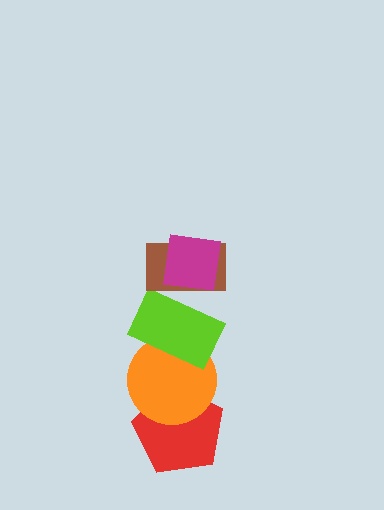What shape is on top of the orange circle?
The lime rectangle is on top of the orange circle.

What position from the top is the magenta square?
The magenta square is 1st from the top.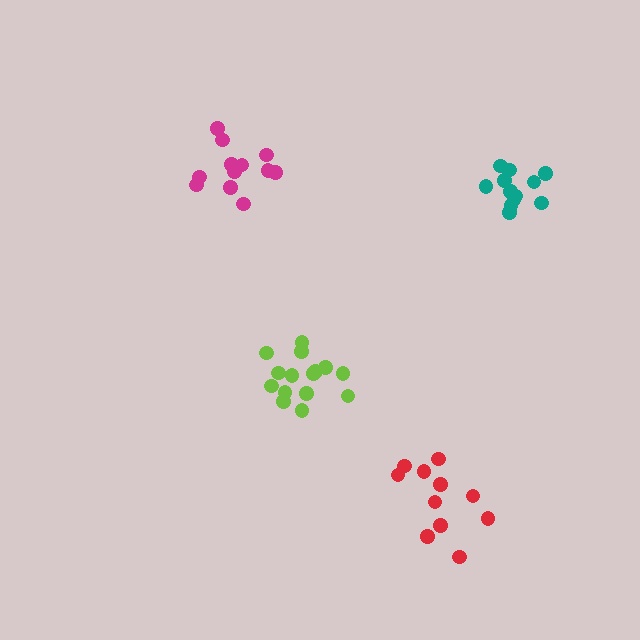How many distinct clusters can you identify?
There are 4 distinct clusters.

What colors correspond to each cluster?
The clusters are colored: teal, magenta, lime, red.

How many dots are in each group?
Group 1: 12 dots, Group 2: 12 dots, Group 3: 15 dots, Group 4: 11 dots (50 total).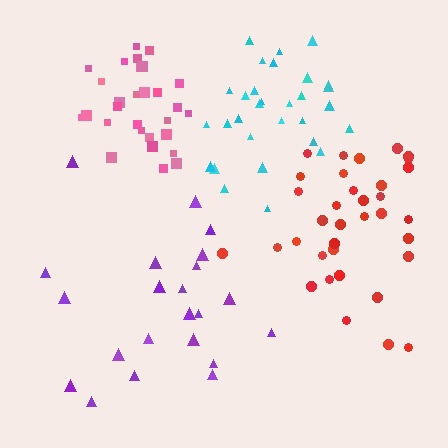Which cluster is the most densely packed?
Pink.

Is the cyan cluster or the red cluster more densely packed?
Cyan.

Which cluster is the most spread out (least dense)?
Purple.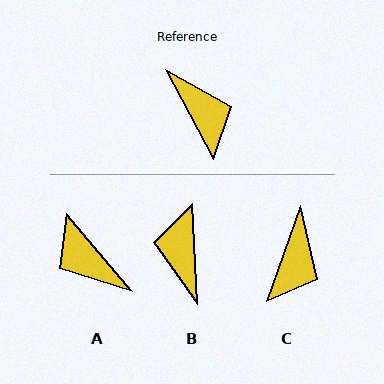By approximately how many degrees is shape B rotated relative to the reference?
Approximately 155 degrees counter-clockwise.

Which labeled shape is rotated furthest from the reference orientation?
A, about 168 degrees away.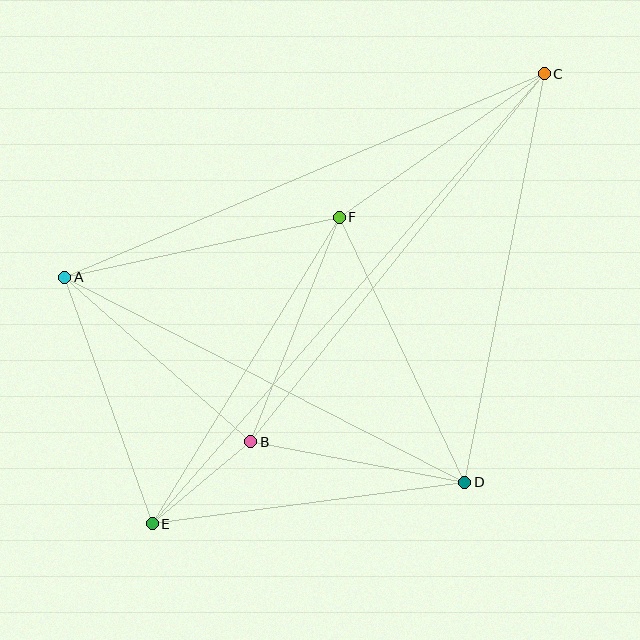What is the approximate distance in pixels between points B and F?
The distance between B and F is approximately 241 pixels.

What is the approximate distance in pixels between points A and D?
The distance between A and D is approximately 450 pixels.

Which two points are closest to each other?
Points B and E are closest to each other.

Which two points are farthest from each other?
Points C and E are farthest from each other.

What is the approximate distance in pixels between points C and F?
The distance between C and F is approximately 250 pixels.